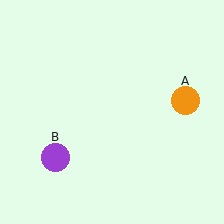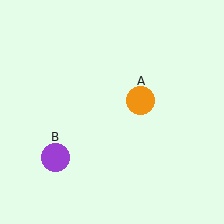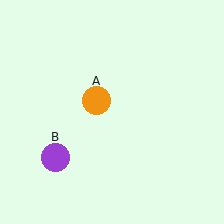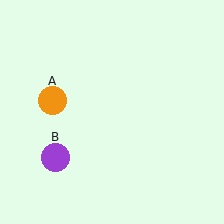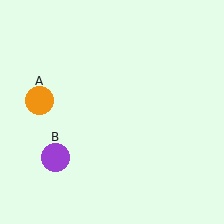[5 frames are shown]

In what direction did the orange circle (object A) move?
The orange circle (object A) moved left.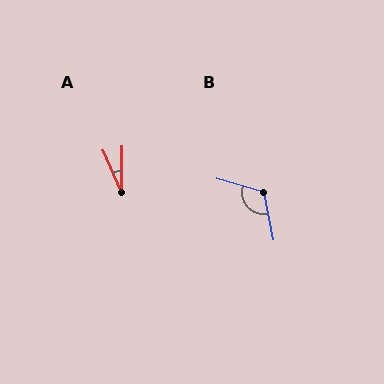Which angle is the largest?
B, at approximately 117 degrees.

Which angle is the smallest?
A, at approximately 24 degrees.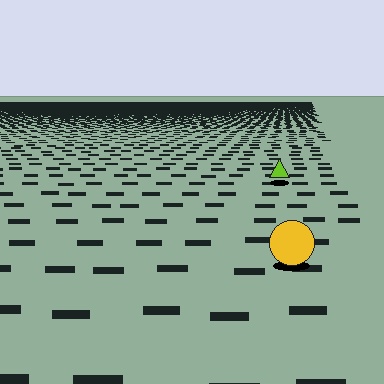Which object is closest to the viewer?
The yellow circle is closest. The texture marks near it are larger and more spread out.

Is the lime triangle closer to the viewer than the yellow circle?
No. The yellow circle is closer — you can tell from the texture gradient: the ground texture is coarser near it.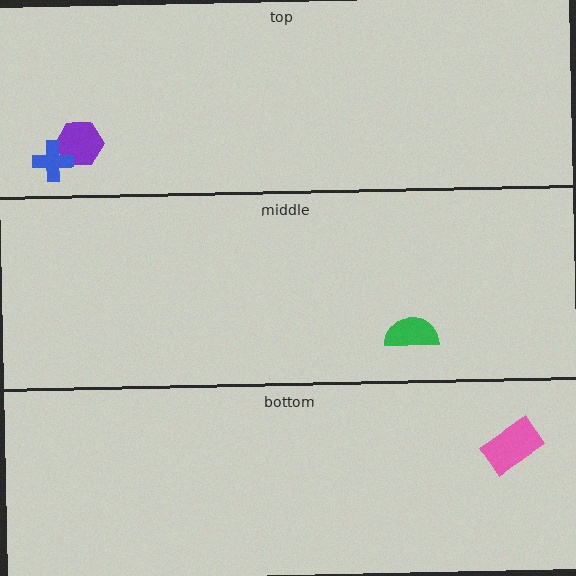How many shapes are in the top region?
2.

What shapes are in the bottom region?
The pink rectangle.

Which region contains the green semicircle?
The middle region.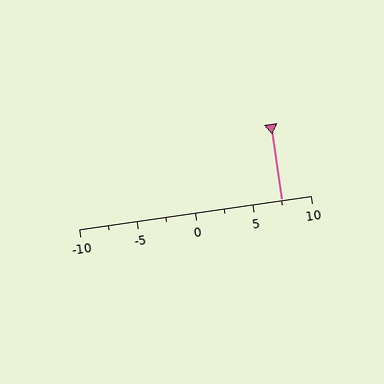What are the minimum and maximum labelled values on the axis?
The axis runs from -10 to 10.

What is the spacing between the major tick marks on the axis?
The major ticks are spaced 5 apart.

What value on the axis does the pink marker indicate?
The marker indicates approximately 7.5.